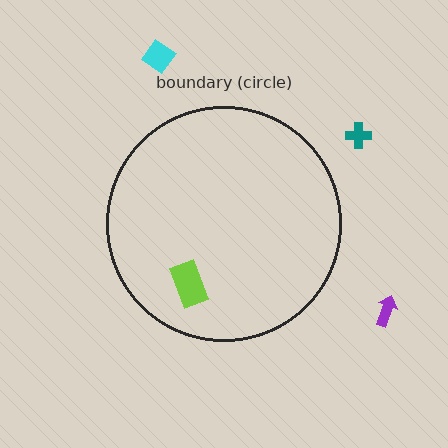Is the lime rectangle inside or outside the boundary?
Inside.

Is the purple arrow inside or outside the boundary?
Outside.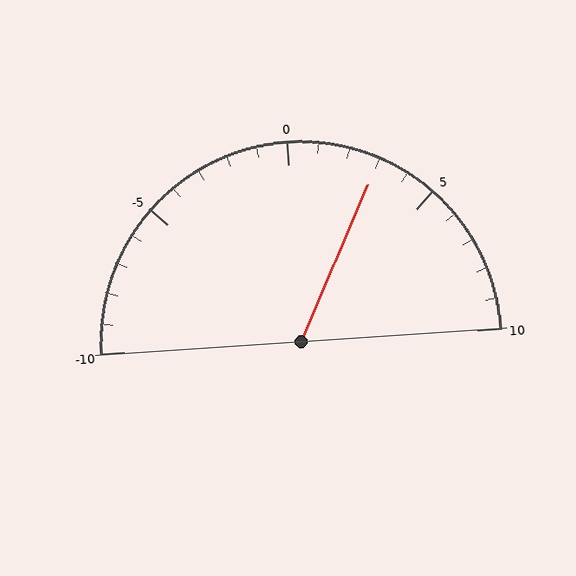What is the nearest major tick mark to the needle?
The nearest major tick mark is 5.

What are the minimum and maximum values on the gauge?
The gauge ranges from -10 to 10.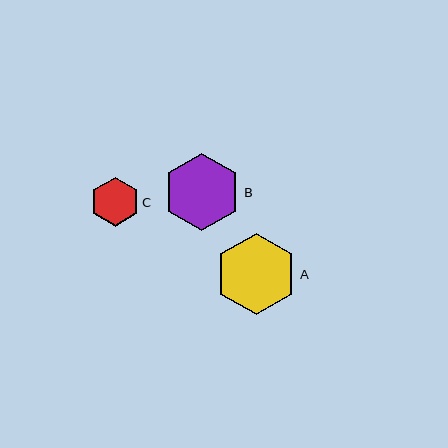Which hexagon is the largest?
Hexagon A is the largest with a size of approximately 82 pixels.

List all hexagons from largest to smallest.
From largest to smallest: A, B, C.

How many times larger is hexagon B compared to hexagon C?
Hexagon B is approximately 1.6 times the size of hexagon C.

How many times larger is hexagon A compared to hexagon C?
Hexagon A is approximately 1.7 times the size of hexagon C.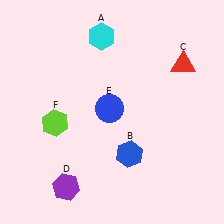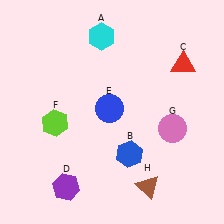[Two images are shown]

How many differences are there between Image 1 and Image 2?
There are 2 differences between the two images.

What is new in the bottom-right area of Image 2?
A brown triangle (H) was added in the bottom-right area of Image 2.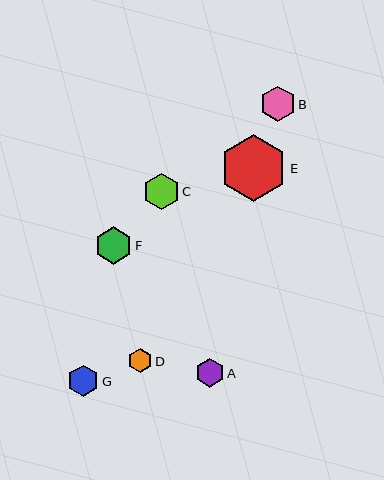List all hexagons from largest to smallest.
From largest to smallest: E, F, C, B, G, A, D.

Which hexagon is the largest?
Hexagon E is the largest with a size of approximately 68 pixels.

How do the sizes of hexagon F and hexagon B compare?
Hexagon F and hexagon B are approximately the same size.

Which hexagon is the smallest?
Hexagon D is the smallest with a size of approximately 24 pixels.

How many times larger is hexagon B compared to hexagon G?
Hexagon B is approximately 1.1 times the size of hexagon G.